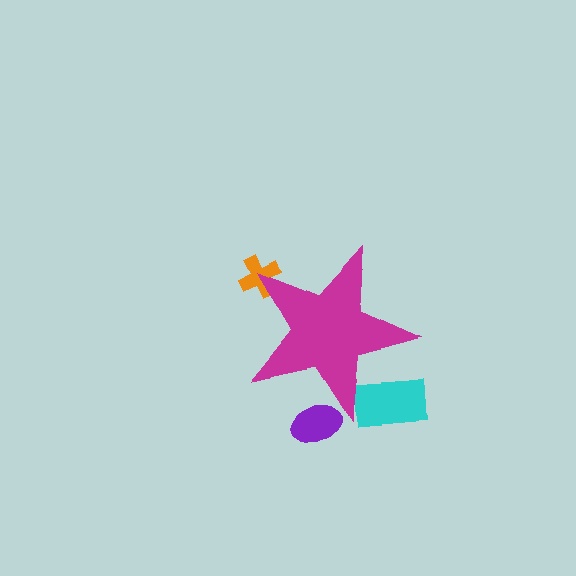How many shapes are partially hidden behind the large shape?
3 shapes are partially hidden.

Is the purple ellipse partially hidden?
Yes, the purple ellipse is partially hidden behind the magenta star.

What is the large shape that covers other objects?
A magenta star.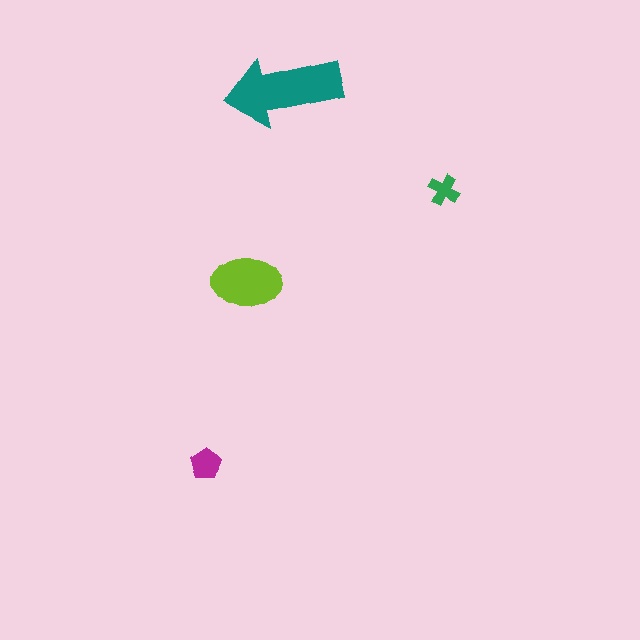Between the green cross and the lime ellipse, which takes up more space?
The lime ellipse.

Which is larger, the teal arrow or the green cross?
The teal arrow.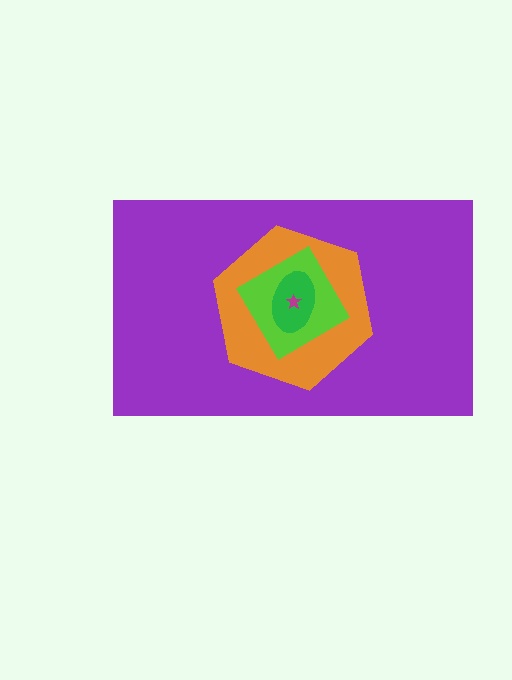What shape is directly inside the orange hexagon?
The lime diamond.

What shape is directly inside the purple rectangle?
The orange hexagon.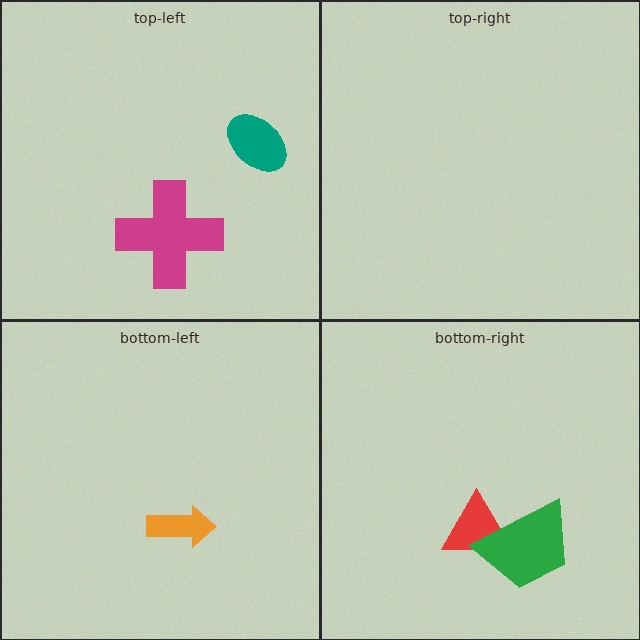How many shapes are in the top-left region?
2.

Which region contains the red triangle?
The bottom-right region.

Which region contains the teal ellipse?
The top-left region.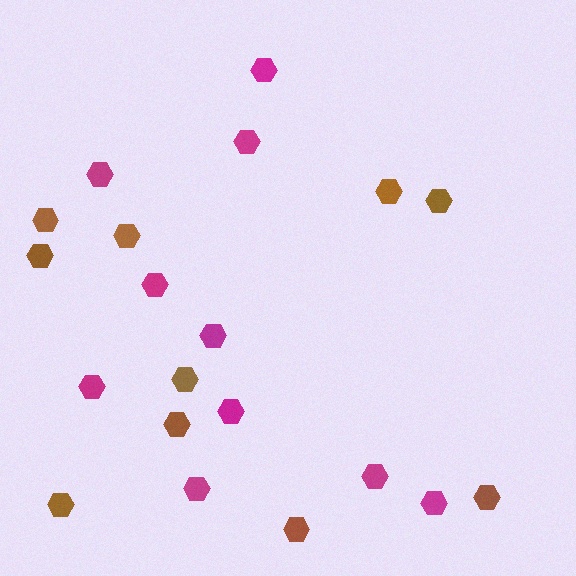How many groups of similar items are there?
There are 2 groups: one group of magenta hexagons (10) and one group of brown hexagons (10).